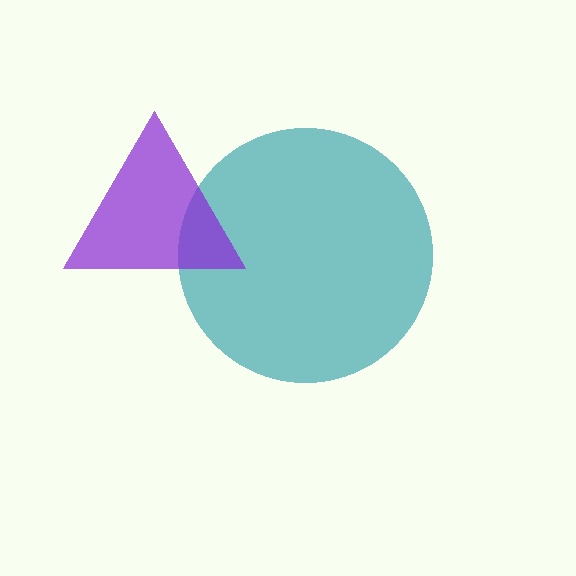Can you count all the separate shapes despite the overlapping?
Yes, there are 2 separate shapes.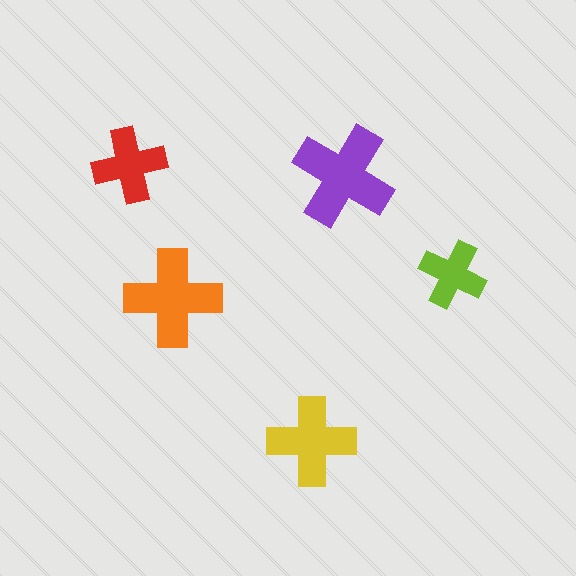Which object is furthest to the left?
The red cross is leftmost.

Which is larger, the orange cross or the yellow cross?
The orange one.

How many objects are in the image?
There are 5 objects in the image.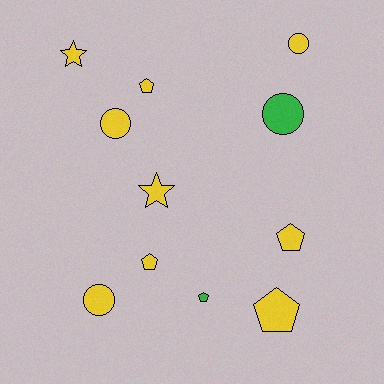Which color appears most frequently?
Yellow, with 9 objects.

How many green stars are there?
There are no green stars.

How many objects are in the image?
There are 11 objects.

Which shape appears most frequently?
Pentagon, with 5 objects.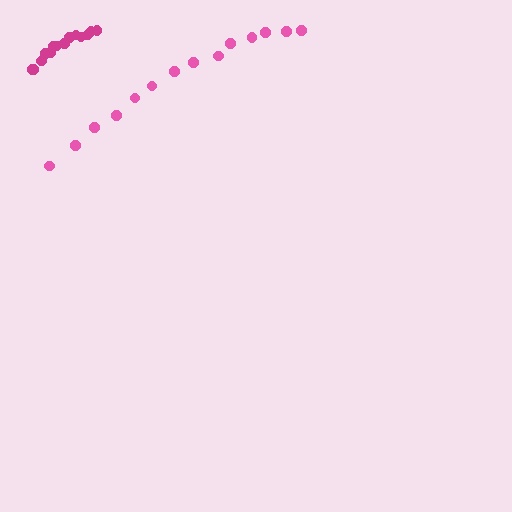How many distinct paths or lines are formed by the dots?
There are 2 distinct paths.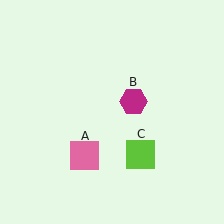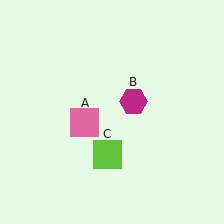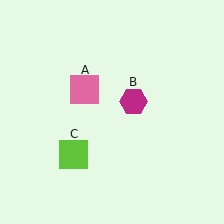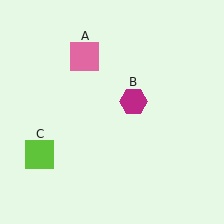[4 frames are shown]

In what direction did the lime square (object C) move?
The lime square (object C) moved left.